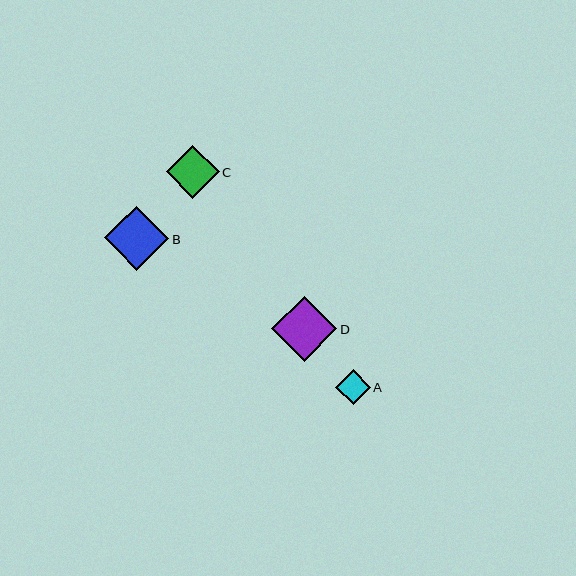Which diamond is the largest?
Diamond D is the largest with a size of approximately 65 pixels.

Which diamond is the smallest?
Diamond A is the smallest with a size of approximately 34 pixels.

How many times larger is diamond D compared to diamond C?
Diamond D is approximately 1.2 times the size of diamond C.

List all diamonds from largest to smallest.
From largest to smallest: D, B, C, A.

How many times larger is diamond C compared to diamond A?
Diamond C is approximately 1.5 times the size of diamond A.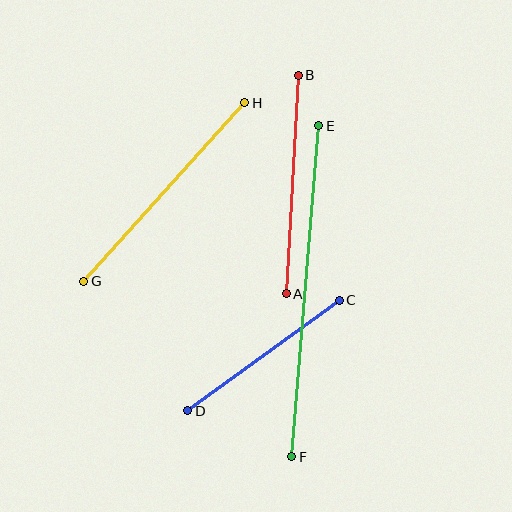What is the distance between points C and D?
The distance is approximately 187 pixels.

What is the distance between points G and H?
The distance is approximately 240 pixels.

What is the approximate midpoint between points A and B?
The midpoint is at approximately (292, 184) pixels.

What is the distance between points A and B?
The distance is approximately 219 pixels.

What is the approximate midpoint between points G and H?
The midpoint is at approximately (164, 192) pixels.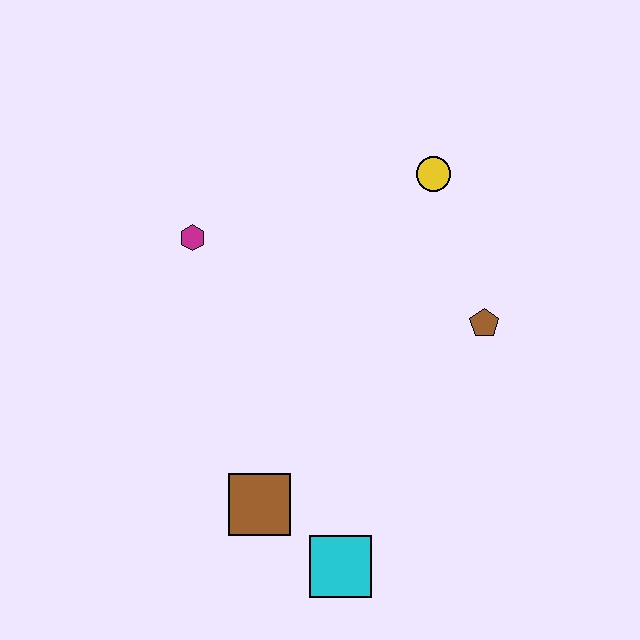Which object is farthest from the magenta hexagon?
The cyan square is farthest from the magenta hexagon.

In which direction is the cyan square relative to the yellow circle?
The cyan square is below the yellow circle.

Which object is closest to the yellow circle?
The brown pentagon is closest to the yellow circle.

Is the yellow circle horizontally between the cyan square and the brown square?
No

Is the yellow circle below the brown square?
No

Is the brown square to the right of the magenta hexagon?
Yes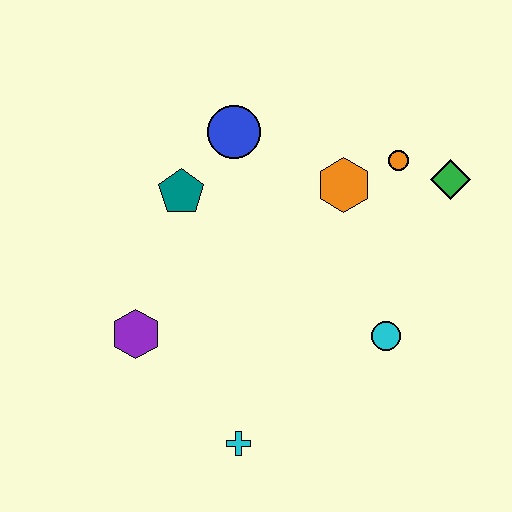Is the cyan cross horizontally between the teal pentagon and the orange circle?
Yes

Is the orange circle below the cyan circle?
No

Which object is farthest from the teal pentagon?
The green diamond is farthest from the teal pentagon.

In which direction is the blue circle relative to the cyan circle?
The blue circle is above the cyan circle.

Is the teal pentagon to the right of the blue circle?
No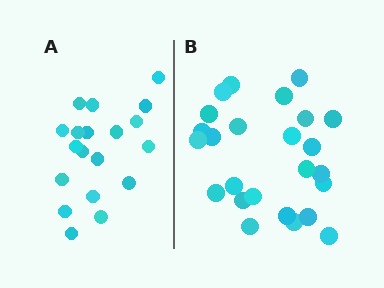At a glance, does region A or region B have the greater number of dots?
Region B (the right region) has more dots.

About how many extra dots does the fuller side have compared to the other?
Region B has about 6 more dots than region A.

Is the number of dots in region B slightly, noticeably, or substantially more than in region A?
Region B has noticeably more, but not dramatically so. The ratio is roughly 1.3 to 1.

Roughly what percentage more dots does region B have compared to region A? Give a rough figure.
About 30% more.